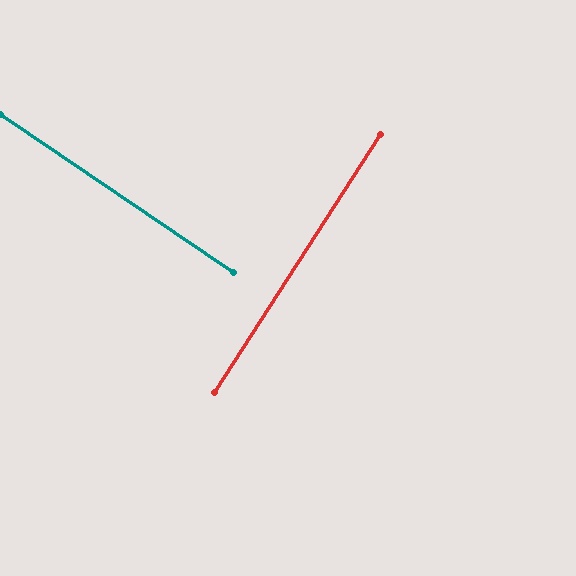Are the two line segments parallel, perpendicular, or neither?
Perpendicular — they meet at approximately 89°.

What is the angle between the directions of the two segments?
Approximately 89 degrees.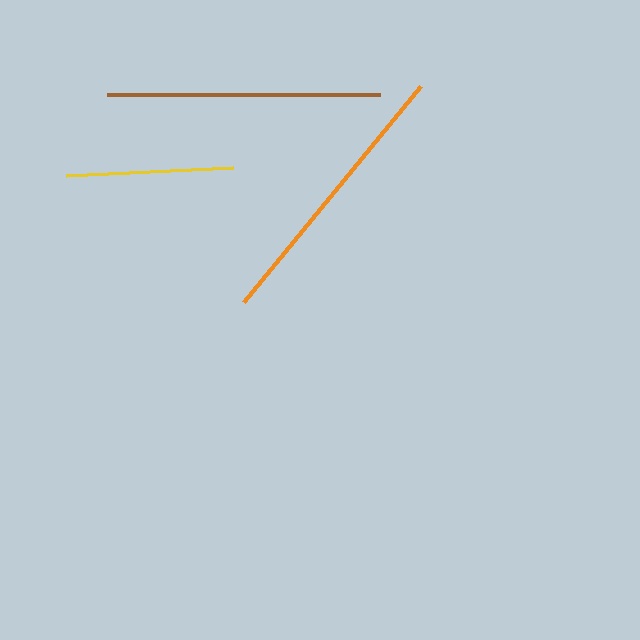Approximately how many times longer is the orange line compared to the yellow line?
The orange line is approximately 1.7 times the length of the yellow line.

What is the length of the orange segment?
The orange segment is approximately 279 pixels long.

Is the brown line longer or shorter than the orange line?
The orange line is longer than the brown line.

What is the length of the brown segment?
The brown segment is approximately 272 pixels long.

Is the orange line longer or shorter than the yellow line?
The orange line is longer than the yellow line.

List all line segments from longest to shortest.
From longest to shortest: orange, brown, yellow.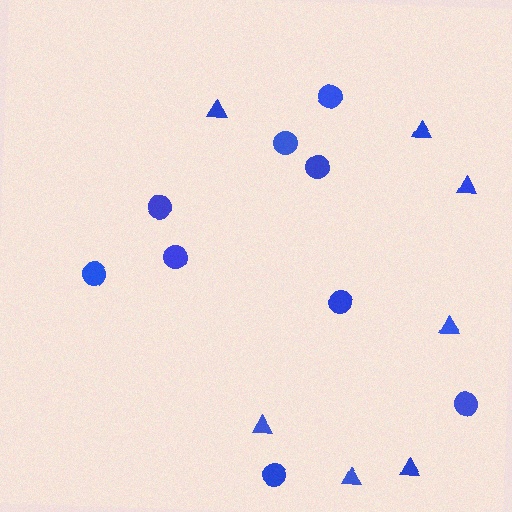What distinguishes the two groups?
There are 2 groups: one group of triangles (7) and one group of circles (9).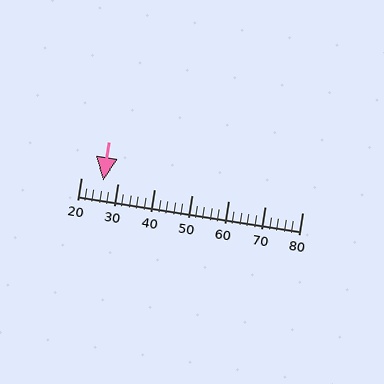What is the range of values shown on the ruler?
The ruler shows values from 20 to 80.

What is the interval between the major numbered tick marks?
The major tick marks are spaced 10 units apart.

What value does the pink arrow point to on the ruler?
The pink arrow points to approximately 26.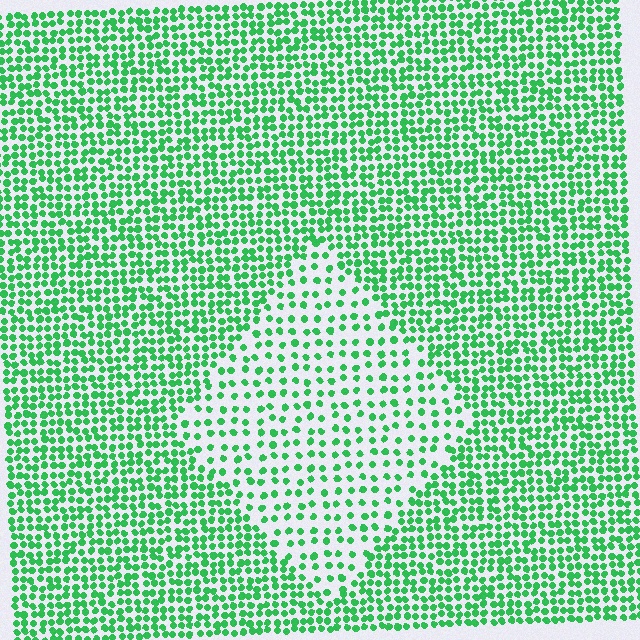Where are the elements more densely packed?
The elements are more densely packed outside the diamond boundary.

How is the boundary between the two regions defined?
The boundary is defined by a change in element density (approximately 2.1x ratio). All elements are the same color, size, and shape.